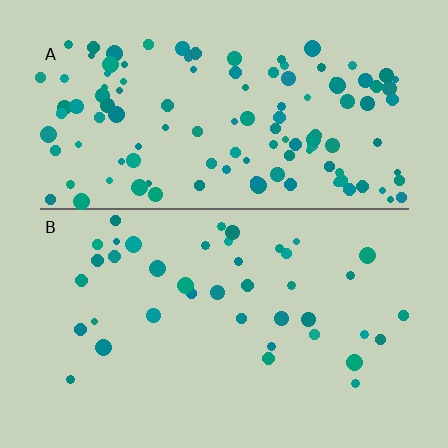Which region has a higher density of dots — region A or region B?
A (the top).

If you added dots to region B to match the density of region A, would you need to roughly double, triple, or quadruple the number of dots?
Approximately triple.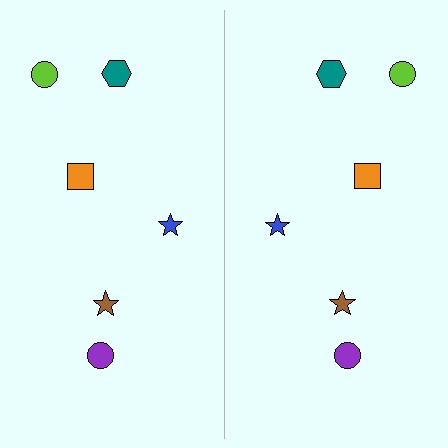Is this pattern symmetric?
Yes, this pattern has bilateral (reflection) symmetry.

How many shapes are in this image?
There are 12 shapes in this image.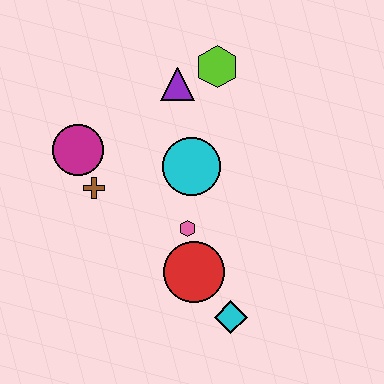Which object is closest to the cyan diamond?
The red circle is closest to the cyan diamond.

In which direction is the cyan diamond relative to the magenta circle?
The cyan diamond is below the magenta circle.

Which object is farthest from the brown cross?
The cyan diamond is farthest from the brown cross.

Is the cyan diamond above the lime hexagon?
No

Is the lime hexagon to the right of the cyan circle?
Yes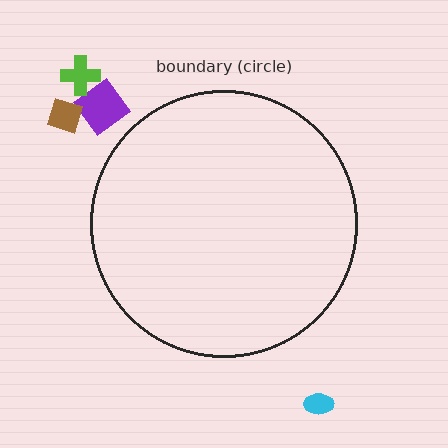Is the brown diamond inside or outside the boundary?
Outside.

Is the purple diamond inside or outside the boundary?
Outside.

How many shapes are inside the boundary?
0 inside, 4 outside.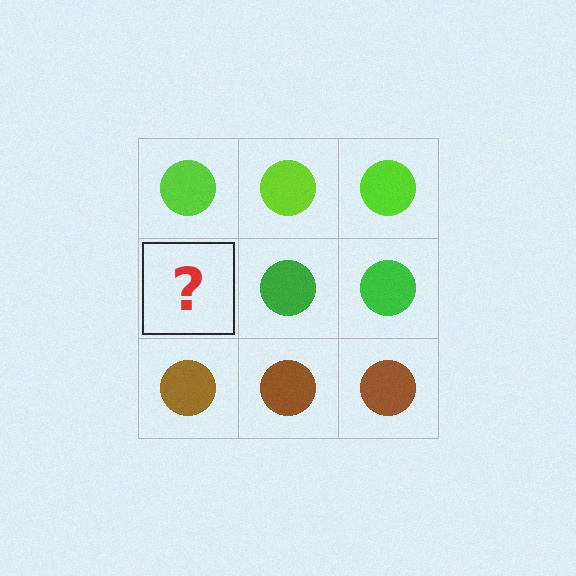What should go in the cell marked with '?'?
The missing cell should contain a green circle.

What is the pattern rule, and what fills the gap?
The rule is that each row has a consistent color. The gap should be filled with a green circle.